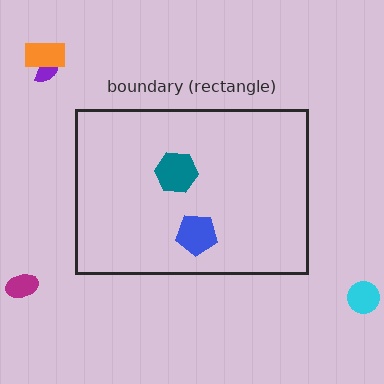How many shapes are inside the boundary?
2 inside, 4 outside.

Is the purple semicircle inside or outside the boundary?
Outside.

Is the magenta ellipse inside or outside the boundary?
Outside.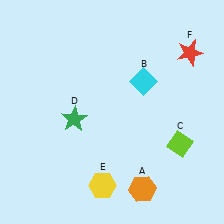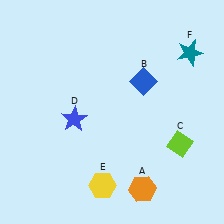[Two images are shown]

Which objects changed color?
B changed from cyan to blue. D changed from green to blue. F changed from red to teal.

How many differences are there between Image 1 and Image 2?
There are 3 differences between the two images.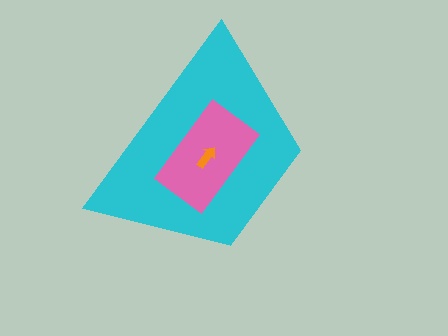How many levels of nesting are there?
3.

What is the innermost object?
The orange arrow.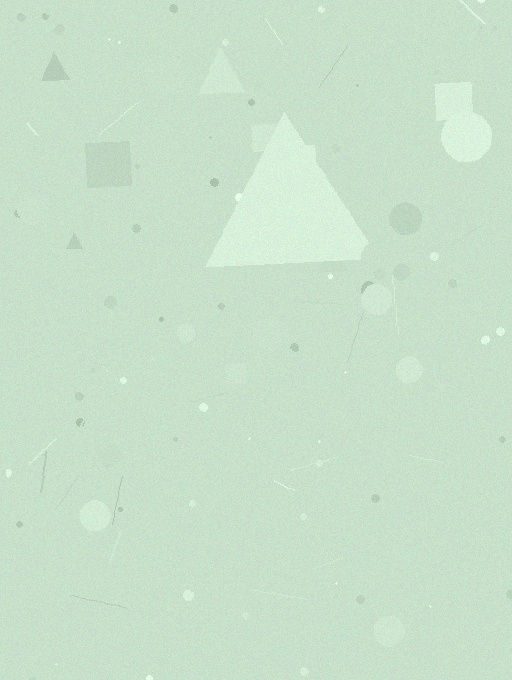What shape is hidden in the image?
A triangle is hidden in the image.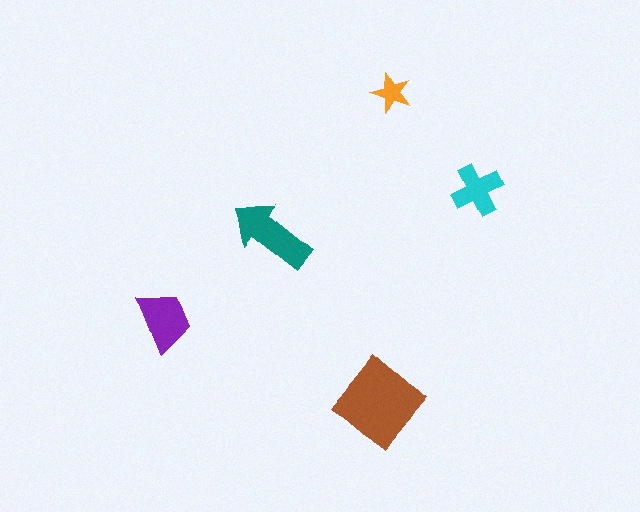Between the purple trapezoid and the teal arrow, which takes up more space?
The teal arrow.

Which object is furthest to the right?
The cyan cross is rightmost.